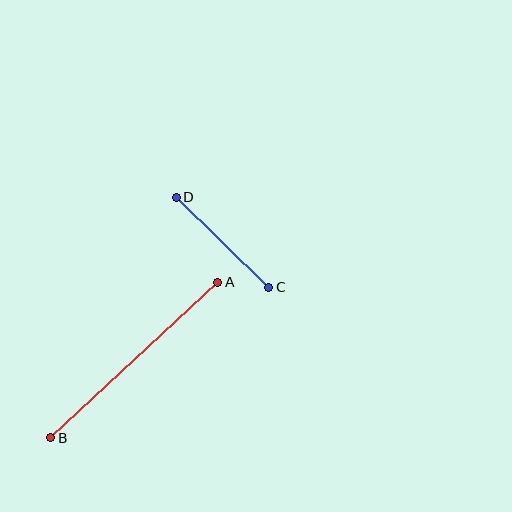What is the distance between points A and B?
The distance is approximately 228 pixels.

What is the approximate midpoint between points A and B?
The midpoint is at approximately (134, 360) pixels.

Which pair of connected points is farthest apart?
Points A and B are farthest apart.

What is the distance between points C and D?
The distance is approximately 129 pixels.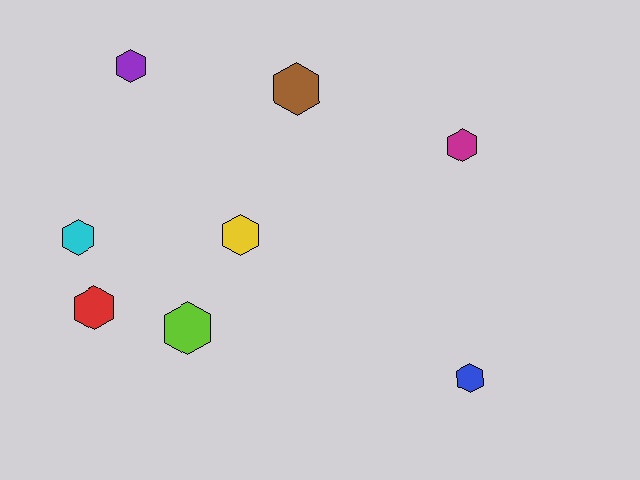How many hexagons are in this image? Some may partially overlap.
There are 8 hexagons.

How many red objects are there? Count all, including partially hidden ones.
There is 1 red object.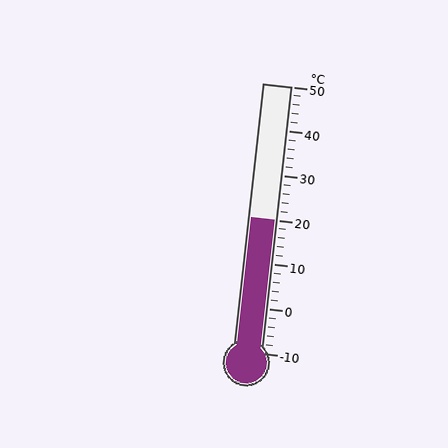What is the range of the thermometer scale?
The thermometer scale ranges from -10°C to 50°C.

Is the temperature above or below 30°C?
The temperature is below 30°C.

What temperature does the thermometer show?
The thermometer shows approximately 20°C.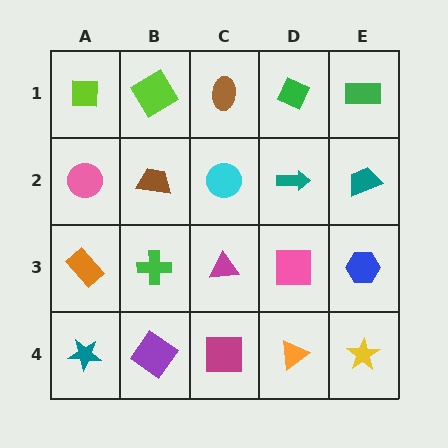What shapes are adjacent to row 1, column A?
A pink circle (row 2, column A), a lime diamond (row 1, column B).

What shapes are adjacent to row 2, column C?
A brown ellipse (row 1, column C), a magenta triangle (row 3, column C), a brown trapezoid (row 2, column B), a teal arrow (row 2, column D).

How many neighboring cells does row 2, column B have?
4.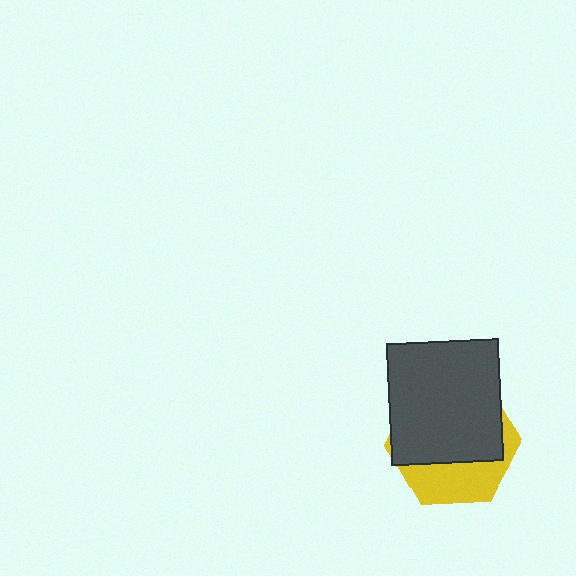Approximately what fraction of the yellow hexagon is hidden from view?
Roughly 65% of the yellow hexagon is hidden behind the dark gray rectangle.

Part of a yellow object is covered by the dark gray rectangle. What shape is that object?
It is a hexagon.